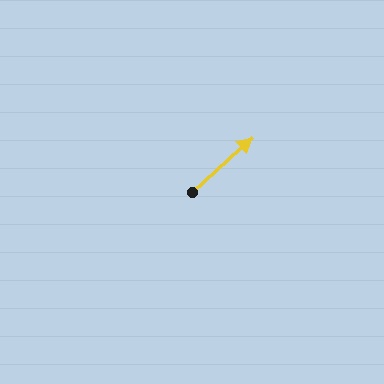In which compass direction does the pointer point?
Northeast.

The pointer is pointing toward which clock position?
Roughly 2 o'clock.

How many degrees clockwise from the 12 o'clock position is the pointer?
Approximately 48 degrees.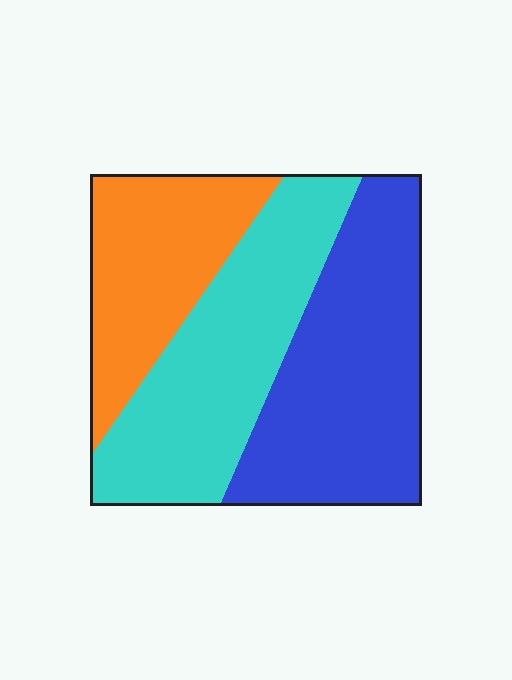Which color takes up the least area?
Orange, at roughly 25%.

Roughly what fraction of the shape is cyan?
Cyan takes up about three eighths (3/8) of the shape.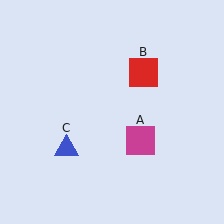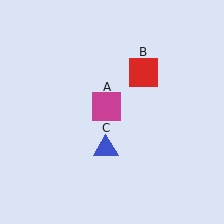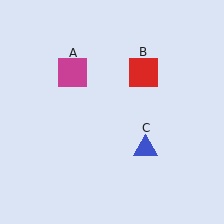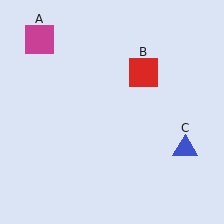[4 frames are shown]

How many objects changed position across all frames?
2 objects changed position: magenta square (object A), blue triangle (object C).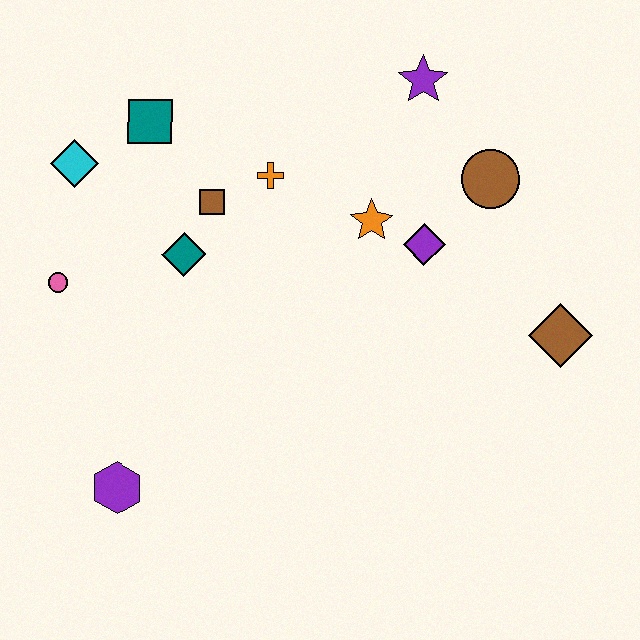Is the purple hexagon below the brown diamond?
Yes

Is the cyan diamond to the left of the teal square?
Yes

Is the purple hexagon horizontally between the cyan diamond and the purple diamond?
Yes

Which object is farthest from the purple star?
The purple hexagon is farthest from the purple star.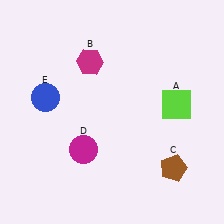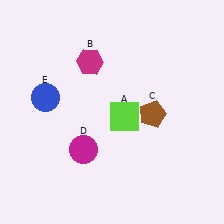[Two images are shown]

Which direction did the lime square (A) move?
The lime square (A) moved left.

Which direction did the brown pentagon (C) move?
The brown pentagon (C) moved up.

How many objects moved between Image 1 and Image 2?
2 objects moved between the two images.